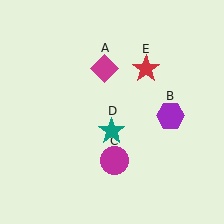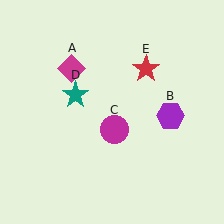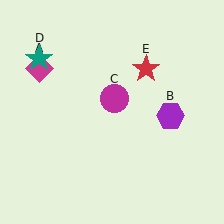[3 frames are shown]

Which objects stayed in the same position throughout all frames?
Purple hexagon (object B) and red star (object E) remained stationary.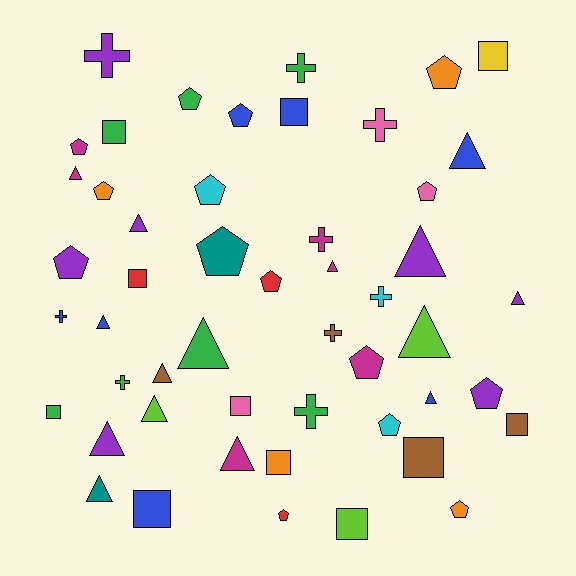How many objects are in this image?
There are 50 objects.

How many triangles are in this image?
There are 15 triangles.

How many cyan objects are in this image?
There are 3 cyan objects.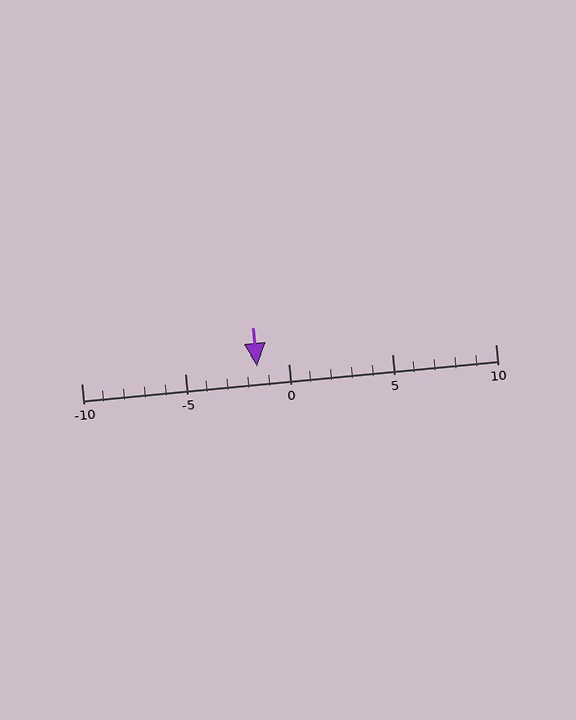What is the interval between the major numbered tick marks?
The major tick marks are spaced 5 units apart.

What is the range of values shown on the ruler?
The ruler shows values from -10 to 10.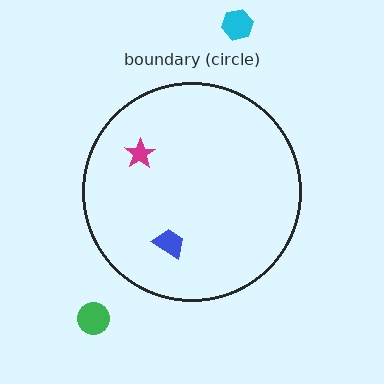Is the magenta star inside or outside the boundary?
Inside.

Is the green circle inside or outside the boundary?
Outside.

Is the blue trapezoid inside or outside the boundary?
Inside.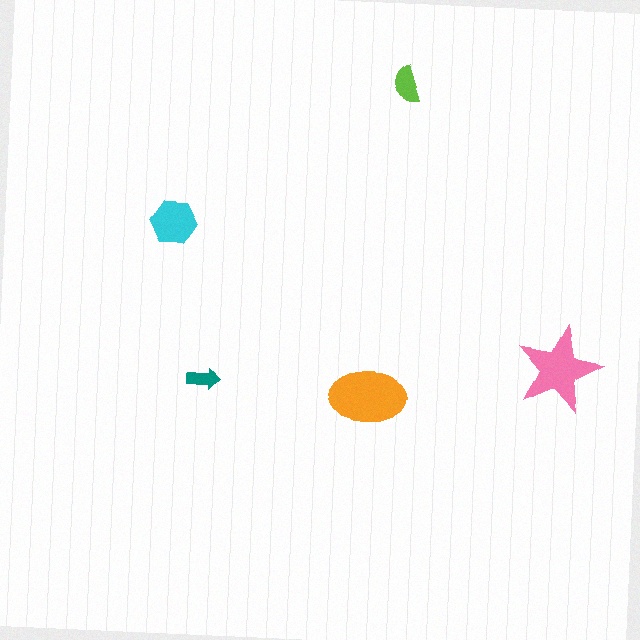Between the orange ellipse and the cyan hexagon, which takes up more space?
The orange ellipse.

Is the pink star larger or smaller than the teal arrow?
Larger.